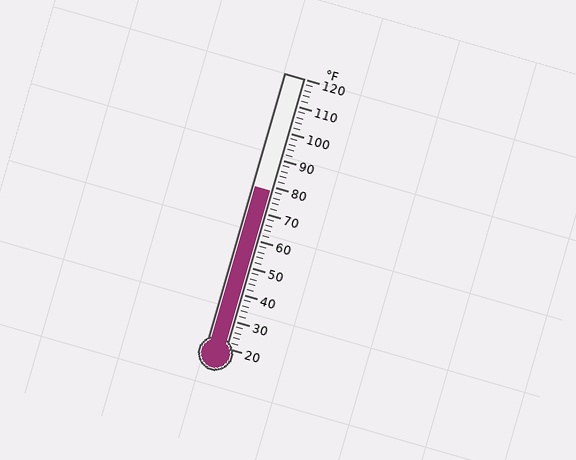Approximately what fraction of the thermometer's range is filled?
The thermometer is filled to approximately 60% of its range.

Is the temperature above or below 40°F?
The temperature is above 40°F.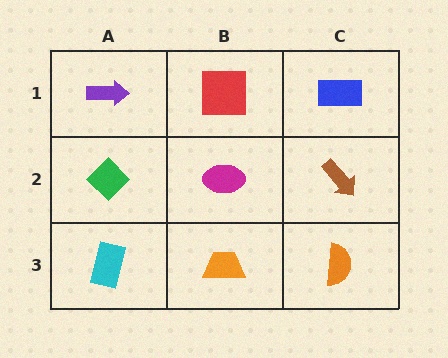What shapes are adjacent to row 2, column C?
A blue rectangle (row 1, column C), an orange semicircle (row 3, column C), a magenta ellipse (row 2, column B).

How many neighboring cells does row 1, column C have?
2.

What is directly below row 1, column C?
A brown arrow.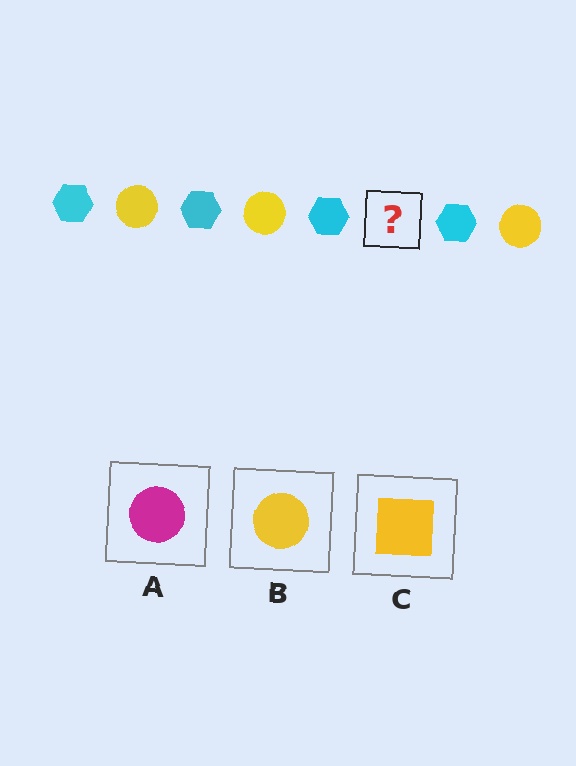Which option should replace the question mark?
Option B.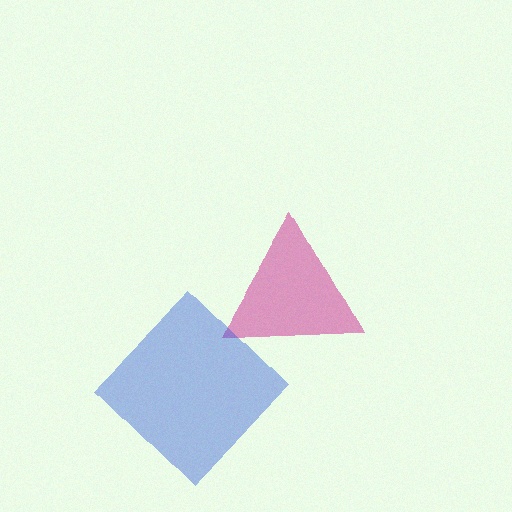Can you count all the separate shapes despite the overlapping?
Yes, there are 2 separate shapes.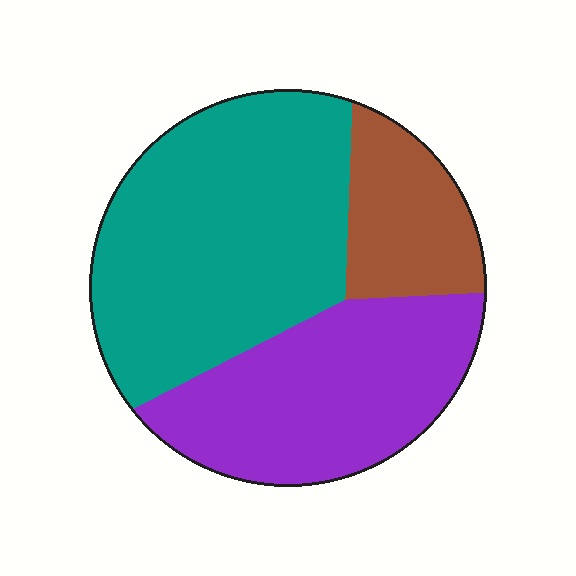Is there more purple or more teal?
Teal.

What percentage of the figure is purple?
Purple takes up about one third (1/3) of the figure.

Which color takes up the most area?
Teal, at roughly 50%.